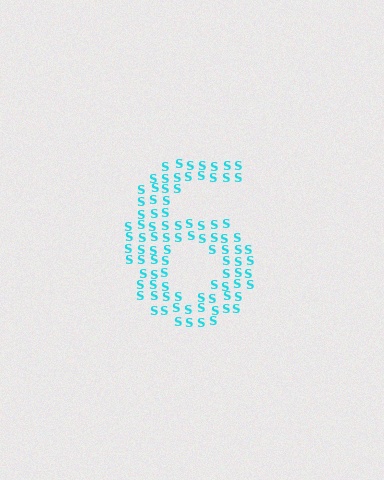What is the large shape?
The large shape is the digit 6.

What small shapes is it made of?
It is made of small letter S's.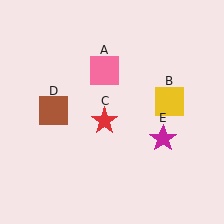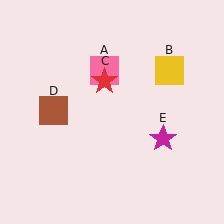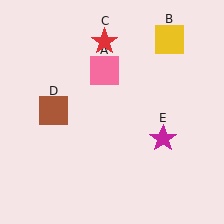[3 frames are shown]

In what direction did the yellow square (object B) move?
The yellow square (object B) moved up.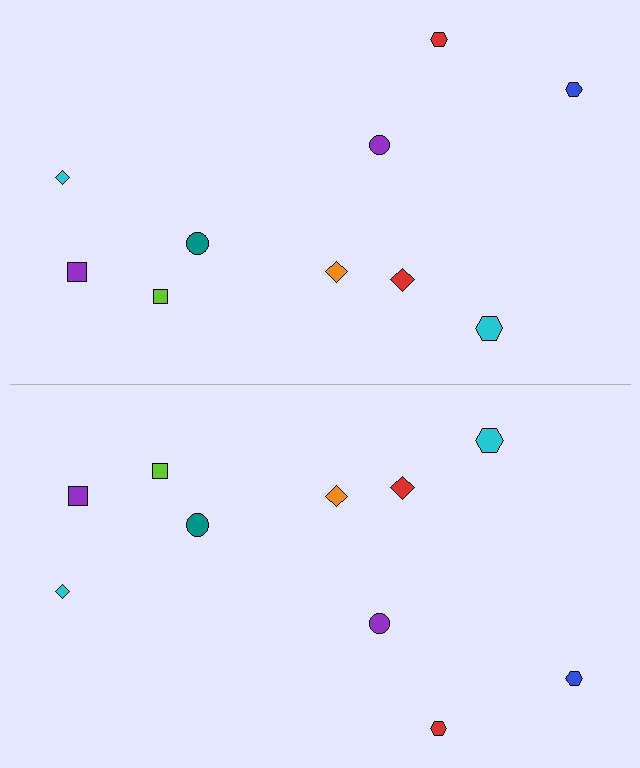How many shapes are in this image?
There are 20 shapes in this image.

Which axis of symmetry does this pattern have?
The pattern has a horizontal axis of symmetry running through the center of the image.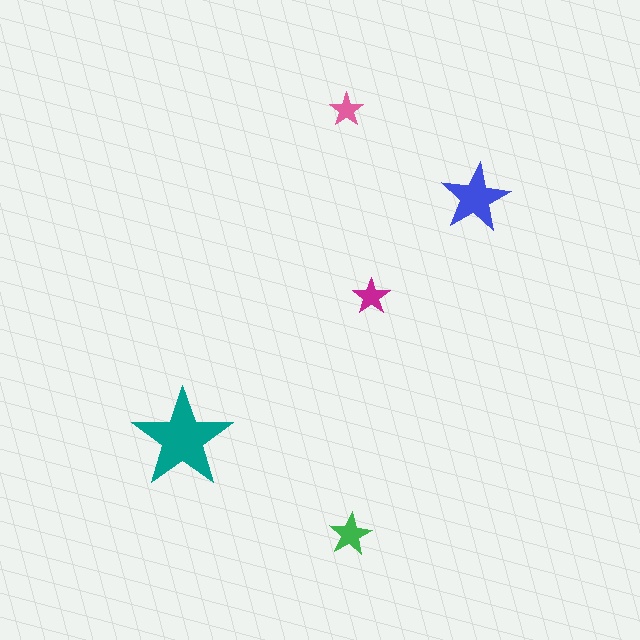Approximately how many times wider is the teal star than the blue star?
About 1.5 times wider.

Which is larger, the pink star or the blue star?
The blue one.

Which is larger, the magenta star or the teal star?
The teal one.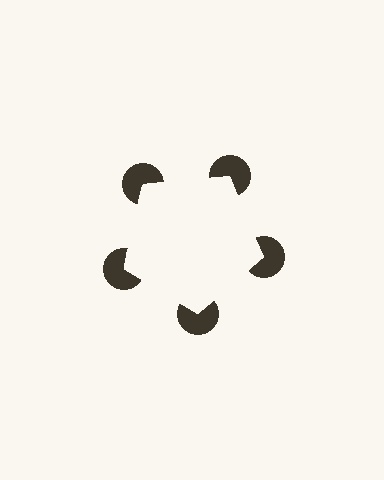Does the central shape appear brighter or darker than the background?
It typically appears slightly brighter than the background, even though no actual brightness change is drawn.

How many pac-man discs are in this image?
There are 5 — one at each vertex of the illusory pentagon.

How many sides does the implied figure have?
5 sides.